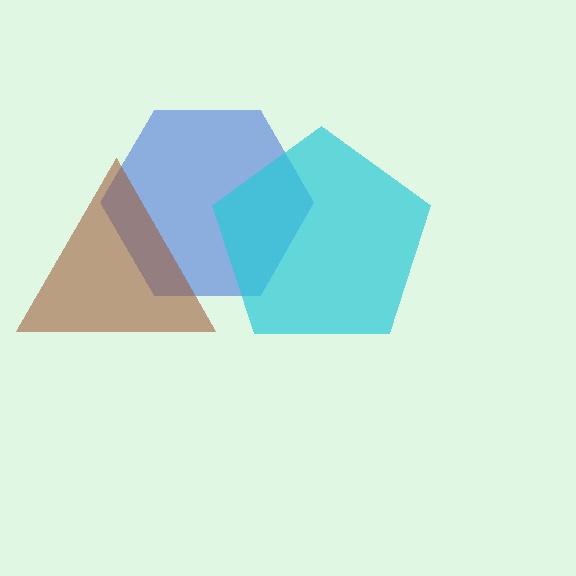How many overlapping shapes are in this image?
There are 3 overlapping shapes in the image.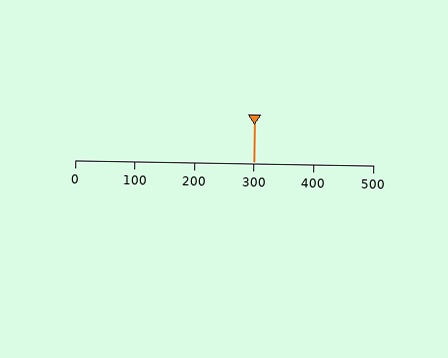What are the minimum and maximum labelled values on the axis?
The axis runs from 0 to 500.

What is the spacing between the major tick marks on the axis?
The major ticks are spaced 100 apart.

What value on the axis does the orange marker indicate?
The marker indicates approximately 300.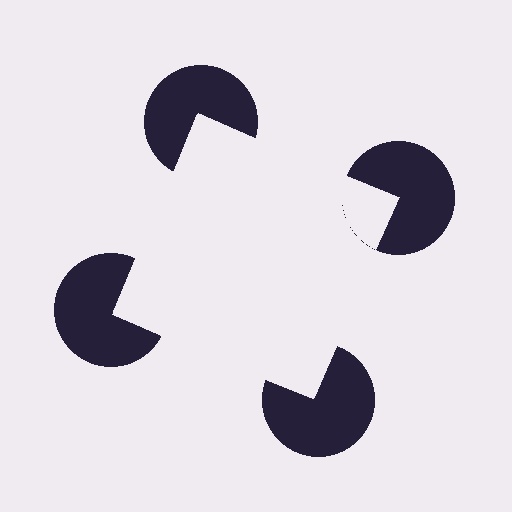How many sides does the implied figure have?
4 sides.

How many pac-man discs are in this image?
There are 4 — one at each vertex of the illusory square.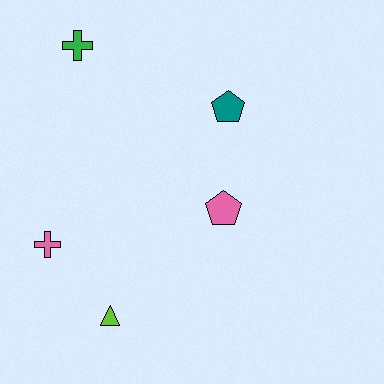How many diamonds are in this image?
There are no diamonds.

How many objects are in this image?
There are 5 objects.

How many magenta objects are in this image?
There are no magenta objects.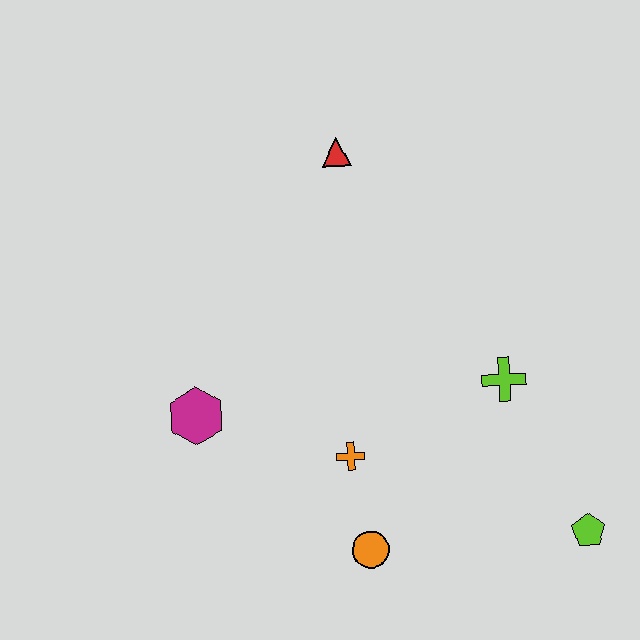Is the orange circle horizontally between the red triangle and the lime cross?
Yes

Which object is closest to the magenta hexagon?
The orange cross is closest to the magenta hexagon.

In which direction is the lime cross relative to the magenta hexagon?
The lime cross is to the right of the magenta hexagon.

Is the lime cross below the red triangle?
Yes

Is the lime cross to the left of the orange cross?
No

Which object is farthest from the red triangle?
The lime pentagon is farthest from the red triangle.